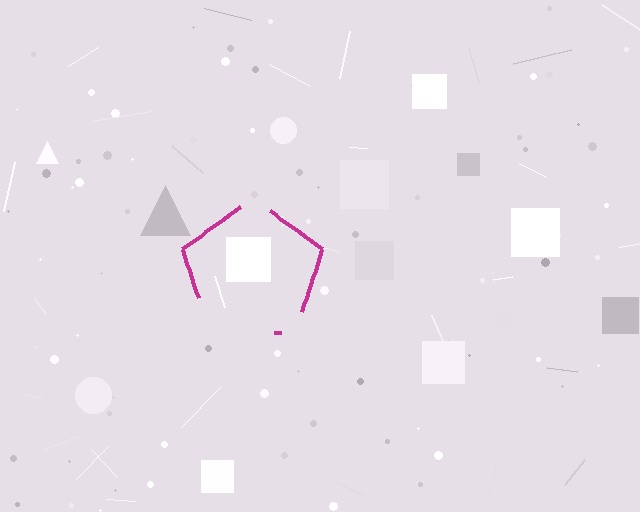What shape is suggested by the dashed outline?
The dashed outline suggests a pentagon.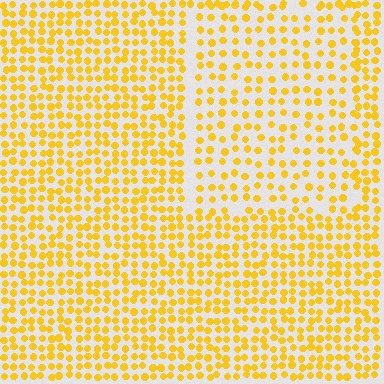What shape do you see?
I see a rectangle.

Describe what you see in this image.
The image contains small yellow elements arranged at two different densities. A rectangle-shaped region is visible where the elements are less densely packed than the surrounding area.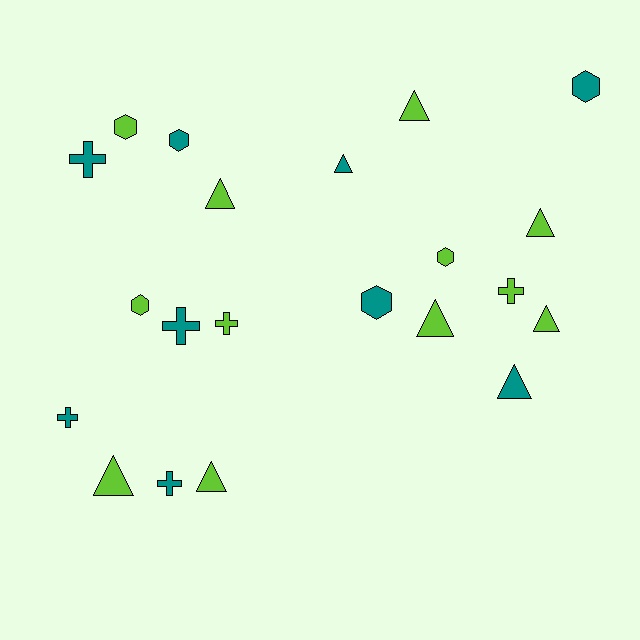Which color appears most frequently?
Lime, with 12 objects.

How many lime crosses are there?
There are 2 lime crosses.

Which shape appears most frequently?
Triangle, with 9 objects.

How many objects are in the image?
There are 21 objects.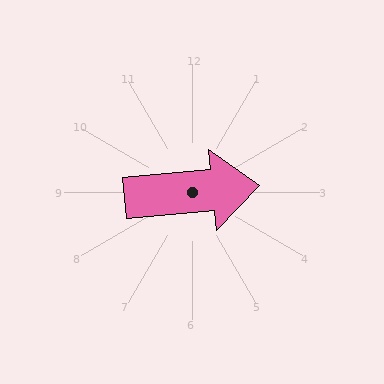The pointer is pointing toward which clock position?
Roughly 3 o'clock.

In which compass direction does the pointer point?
East.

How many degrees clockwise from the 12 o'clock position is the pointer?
Approximately 85 degrees.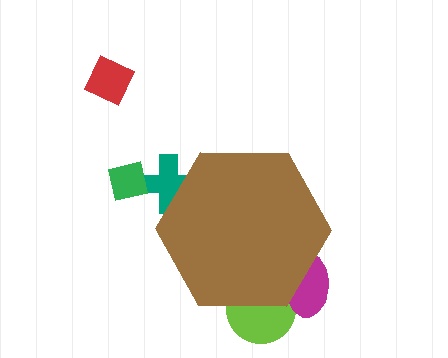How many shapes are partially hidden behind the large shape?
3 shapes are partially hidden.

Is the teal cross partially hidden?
Yes, the teal cross is partially hidden behind the brown hexagon.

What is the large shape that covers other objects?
A brown hexagon.